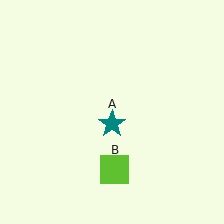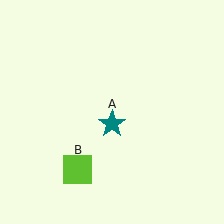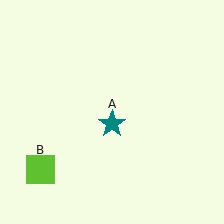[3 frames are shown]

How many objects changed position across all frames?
1 object changed position: lime square (object B).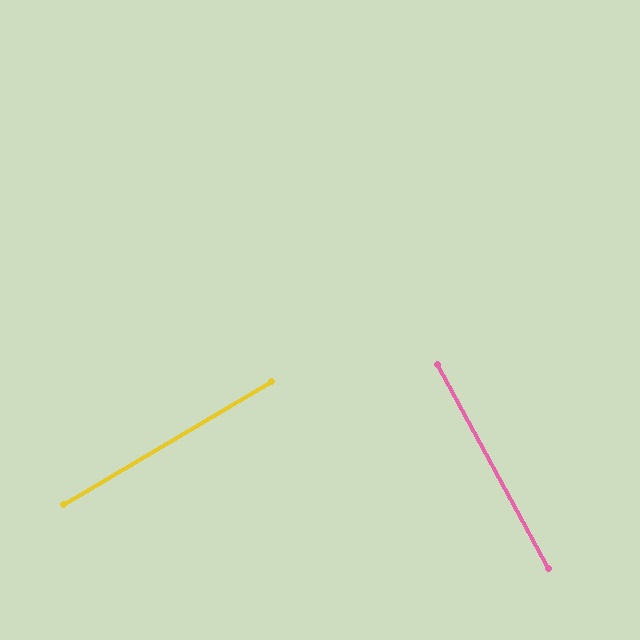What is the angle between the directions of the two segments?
Approximately 88 degrees.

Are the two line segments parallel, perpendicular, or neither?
Perpendicular — they meet at approximately 88°.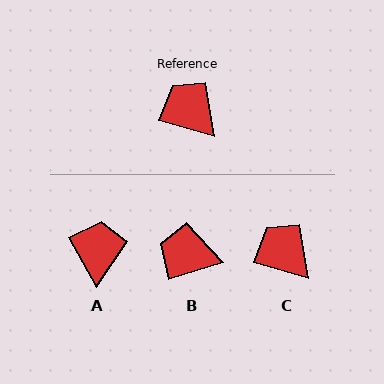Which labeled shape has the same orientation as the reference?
C.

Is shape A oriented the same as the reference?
No, it is off by about 43 degrees.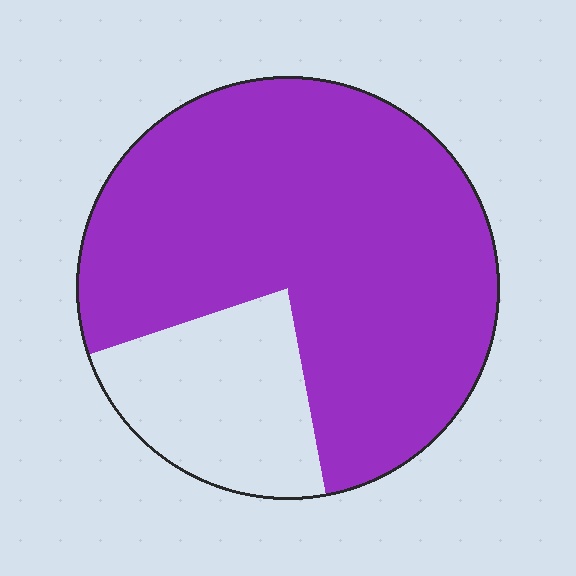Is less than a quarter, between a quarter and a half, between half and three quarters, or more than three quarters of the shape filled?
More than three quarters.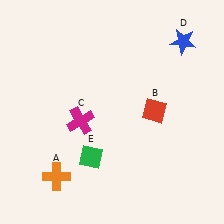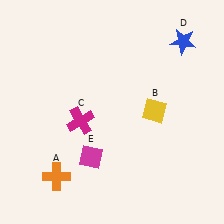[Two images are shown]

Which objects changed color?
B changed from red to yellow. E changed from green to magenta.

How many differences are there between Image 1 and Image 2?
There are 2 differences between the two images.